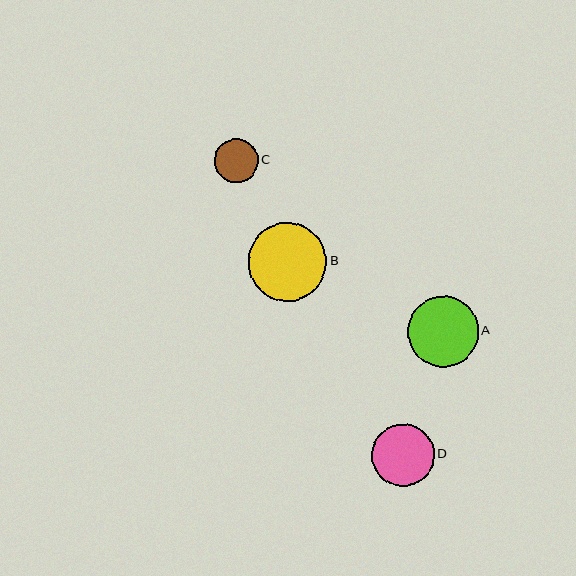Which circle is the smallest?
Circle C is the smallest with a size of approximately 44 pixels.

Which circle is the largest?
Circle B is the largest with a size of approximately 79 pixels.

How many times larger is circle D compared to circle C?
Circle D is approximately 1.4 times the size of circle C.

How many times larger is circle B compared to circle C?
Circle B is approximately 1.8 times the size of circle C.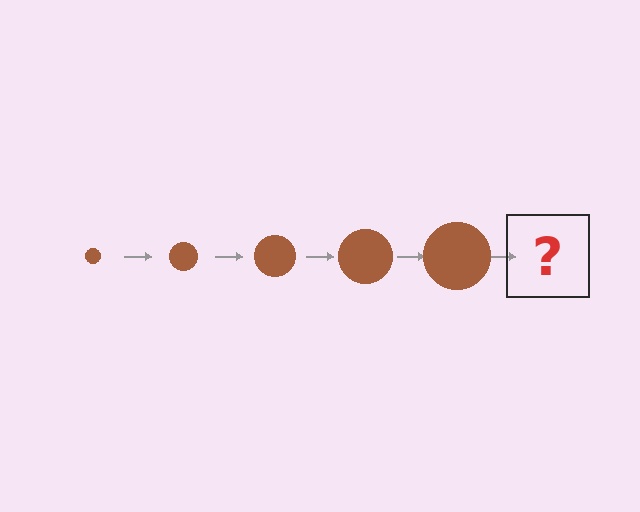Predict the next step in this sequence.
The next step is a brown circle, larger than the previous one.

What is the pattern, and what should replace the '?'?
The pattern is that the circle gets progressively larger each step. The '?' should be a brown circle, larger than the previous one.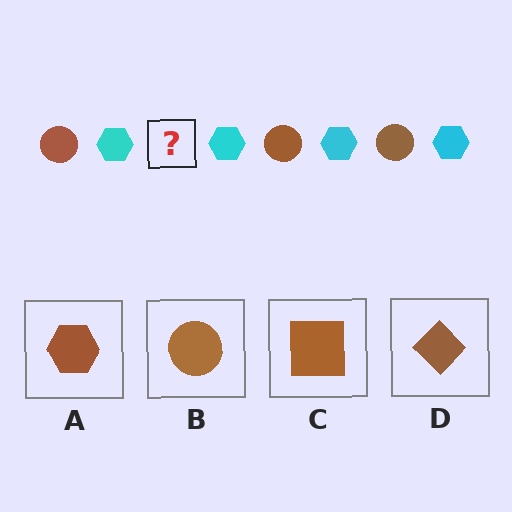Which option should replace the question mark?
Option B.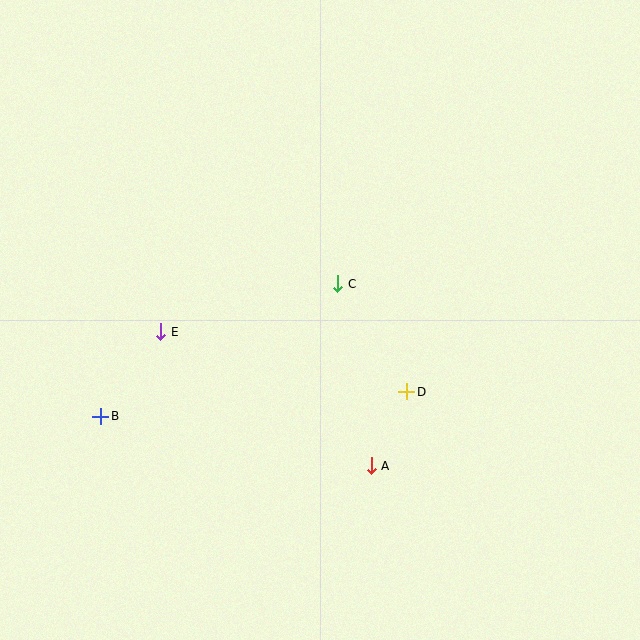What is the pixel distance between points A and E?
The distance between A and E is 250 pixels.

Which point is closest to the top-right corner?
Point C is closest to the top-right corner.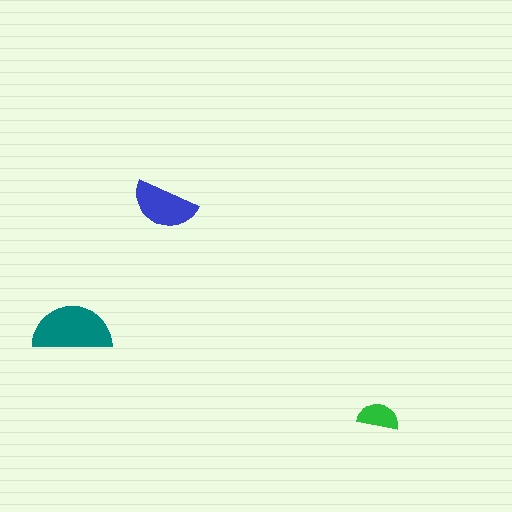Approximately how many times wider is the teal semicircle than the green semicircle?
About 2 times wider.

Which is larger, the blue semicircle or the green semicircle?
The blue one.